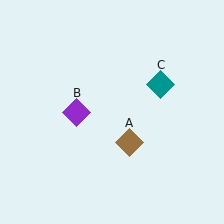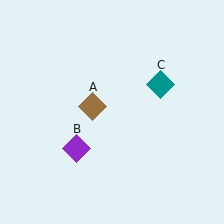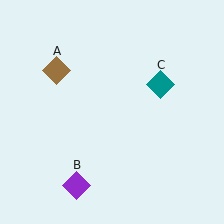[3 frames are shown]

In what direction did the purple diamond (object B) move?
The purple diamond (object B) moved down.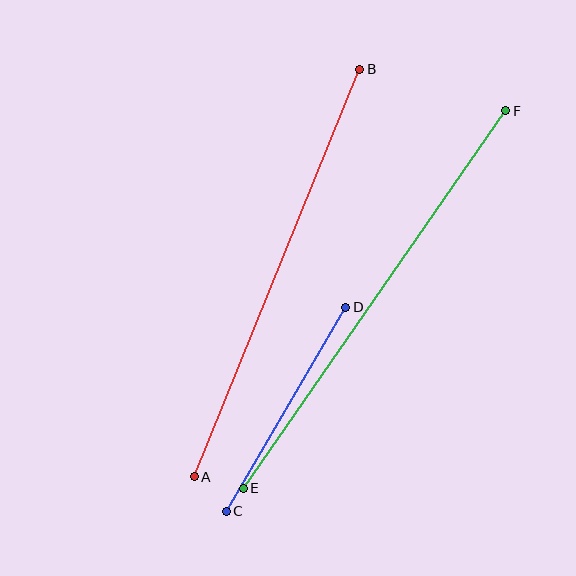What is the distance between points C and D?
The distance is approximately 236 pixels.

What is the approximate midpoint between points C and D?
The midpoint is at approximately (286, 409) pixels.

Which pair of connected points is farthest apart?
Points E and F are farthest apart.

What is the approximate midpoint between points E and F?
The midpoint is at approximately (374, 300) pixels.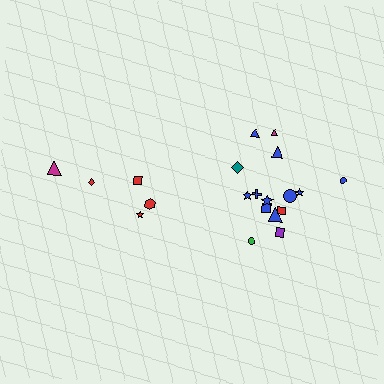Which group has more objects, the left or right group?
The right group.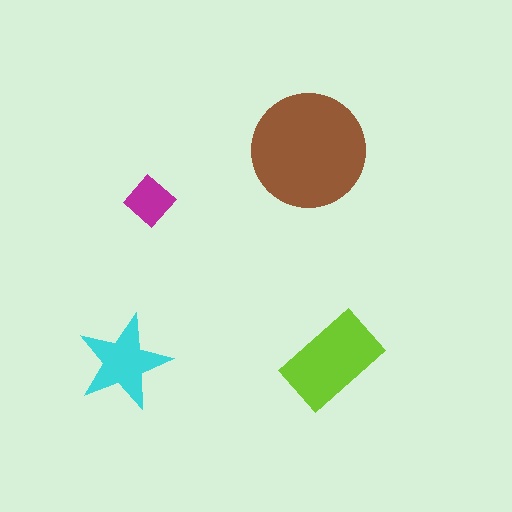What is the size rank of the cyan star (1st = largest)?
3rd.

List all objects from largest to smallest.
The brown circle, the lime rectangle, the cyan star, the magenta diamond.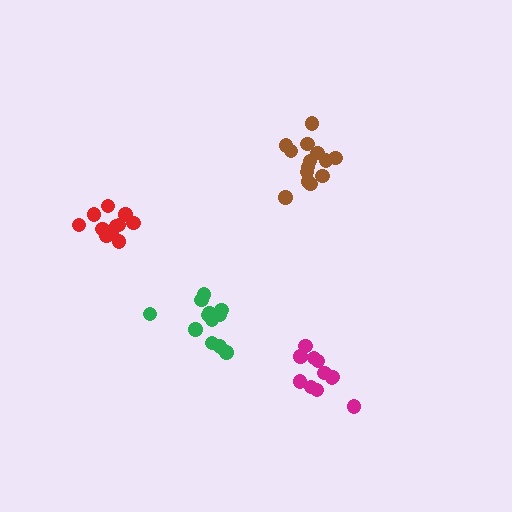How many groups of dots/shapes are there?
There are 4 groups.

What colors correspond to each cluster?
The clusters are colored: brown, green, red, magenta.